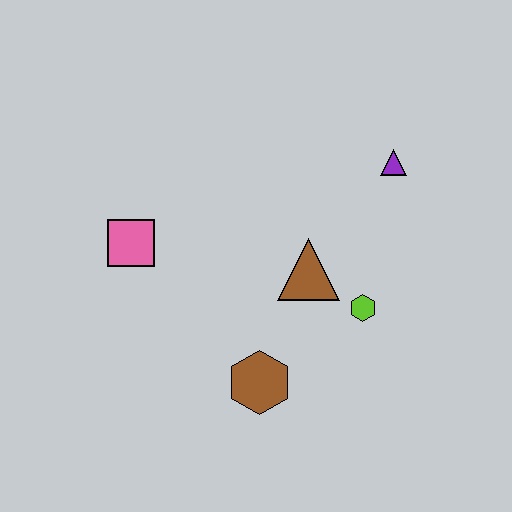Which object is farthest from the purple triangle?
The pink square is farthest from the purple triangle.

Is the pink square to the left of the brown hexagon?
Yes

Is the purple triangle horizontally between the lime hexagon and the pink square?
No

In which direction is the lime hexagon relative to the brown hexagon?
The lime hexagon is to the right of the brown hexagon.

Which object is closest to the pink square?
The brown triangle is closest to the pink square.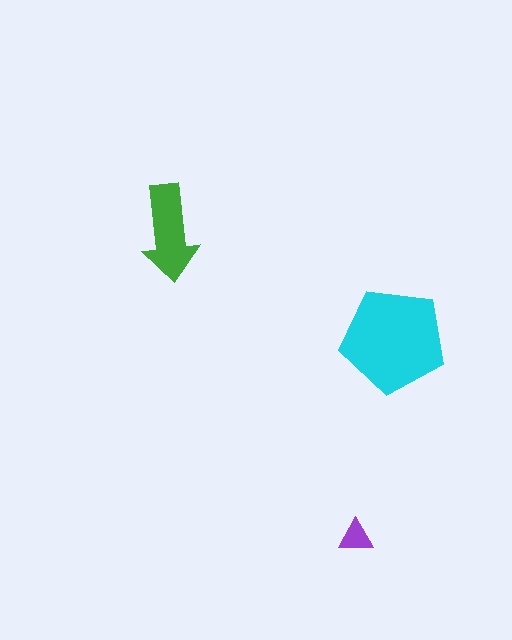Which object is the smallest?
The purple triangle.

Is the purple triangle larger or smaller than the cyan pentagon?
Smaller.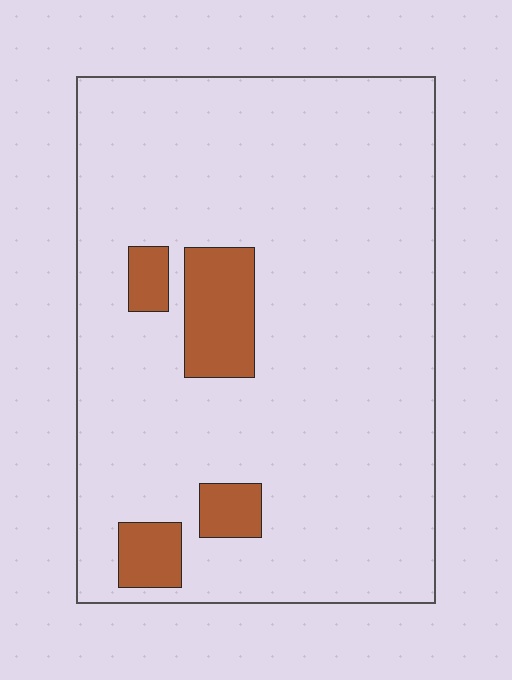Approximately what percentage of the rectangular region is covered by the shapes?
Approximately 10%.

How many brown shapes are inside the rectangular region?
4.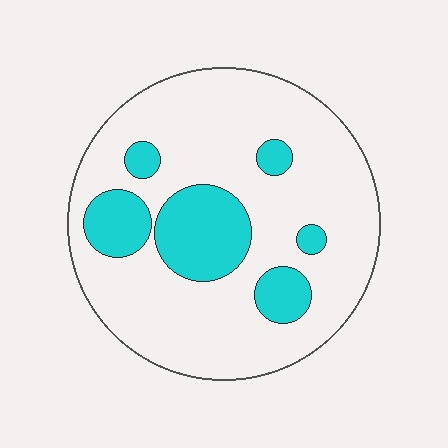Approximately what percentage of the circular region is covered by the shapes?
Approximately 20%.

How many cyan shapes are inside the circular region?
6.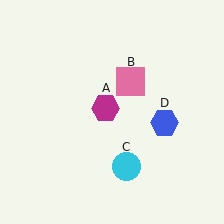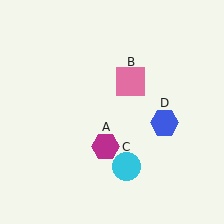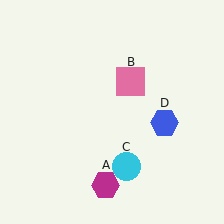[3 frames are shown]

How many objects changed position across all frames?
1 object changed position: magenta hexagon (object A).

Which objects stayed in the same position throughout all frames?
Pink square (object B) and cyan circle (object C) and blue hexagon (object D) remained stationary.